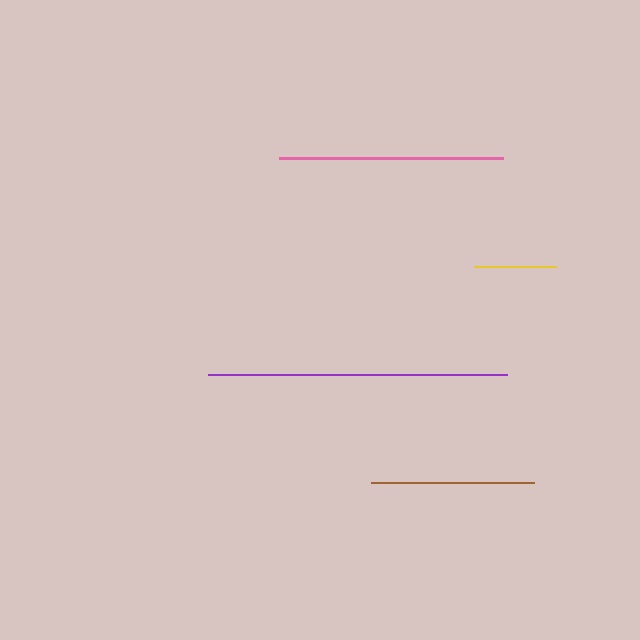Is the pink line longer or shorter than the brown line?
The pink line is longer than the brown line.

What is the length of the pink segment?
The pink segment is approximately 224 pixels long.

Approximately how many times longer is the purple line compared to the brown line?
The purple line is approximately 1.8 times the length of the brown line.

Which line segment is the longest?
The purple line is the longest at approximately 299 pixels.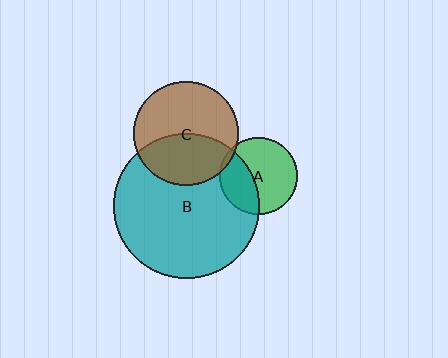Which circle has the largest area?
Circle B (teal).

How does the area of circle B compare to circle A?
Approximately 3.5 times.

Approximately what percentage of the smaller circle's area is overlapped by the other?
Approximately 5%.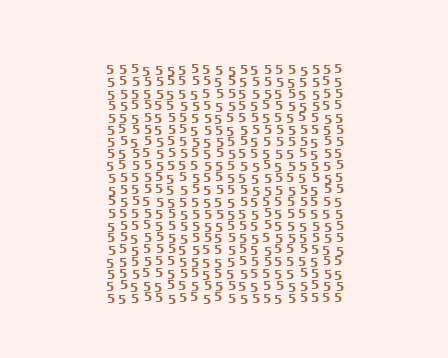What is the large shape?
The large shape is a square.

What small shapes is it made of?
It is made of small digit 5's.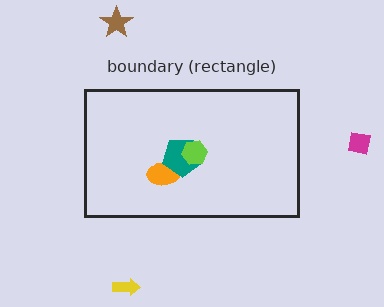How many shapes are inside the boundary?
3 inside, 3 outside.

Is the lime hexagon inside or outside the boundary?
Inside.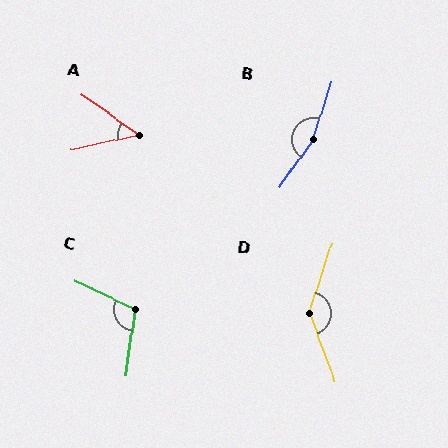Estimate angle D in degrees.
Approximately 141 degrees.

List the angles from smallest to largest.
A (48°), C (107°), D (141°), B (162°).